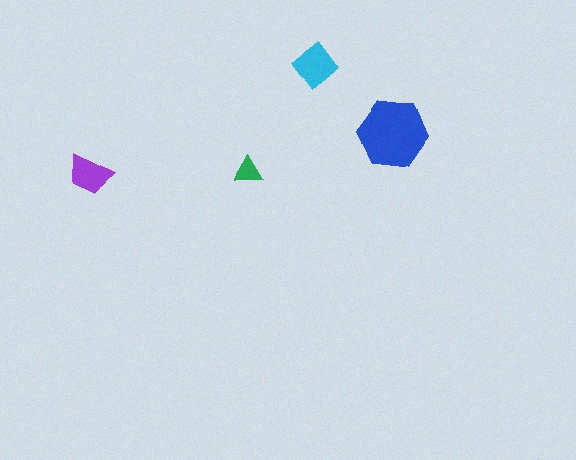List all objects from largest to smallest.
The blue hexagon, the cyan diamond, the purple trapezoid, the green triangle.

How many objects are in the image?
There are 4 objects in the image.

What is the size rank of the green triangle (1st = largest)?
4th.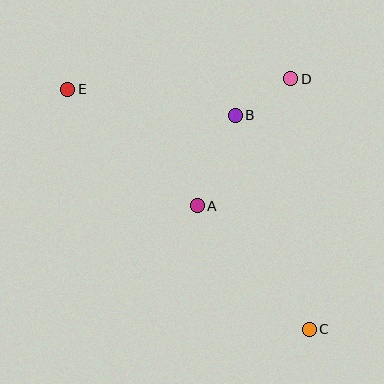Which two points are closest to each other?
Points B and D are closest to each other.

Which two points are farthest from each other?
Points C and E are farthest from each other.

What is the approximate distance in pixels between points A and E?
The distance between A and E is approximately 174 pixels.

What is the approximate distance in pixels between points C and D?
The distance between C and D is approximately 251 pixels.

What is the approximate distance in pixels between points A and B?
The distance between A and B is approximately 98 pixels.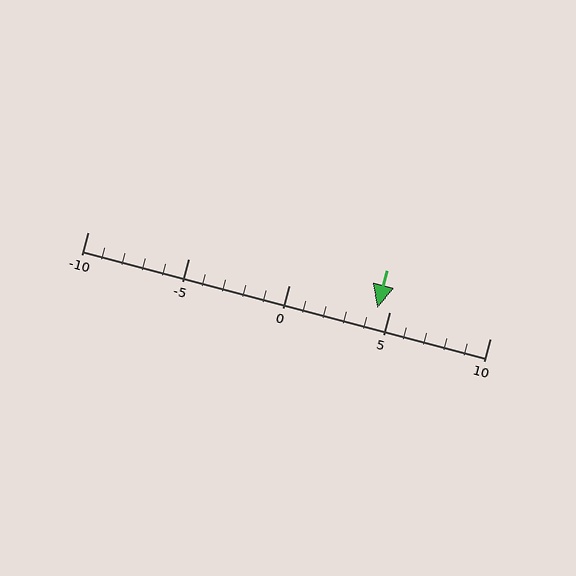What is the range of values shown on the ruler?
The ruler shows values from -10 to 10.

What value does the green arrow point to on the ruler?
The green arrow points to approximately 4.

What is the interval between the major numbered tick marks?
The major tick marks are spaced 5 units apart.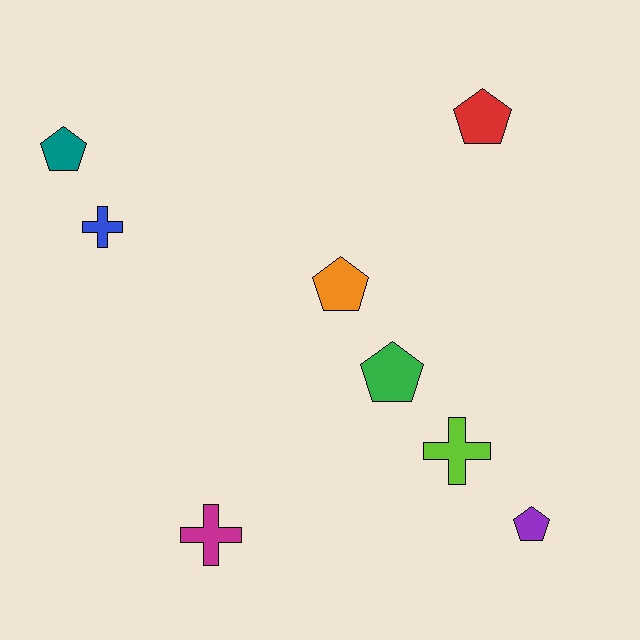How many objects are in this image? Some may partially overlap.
There are 8 objects.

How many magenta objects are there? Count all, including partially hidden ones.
There is 1 magenta object.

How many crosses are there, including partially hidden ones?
There are 3 crosses.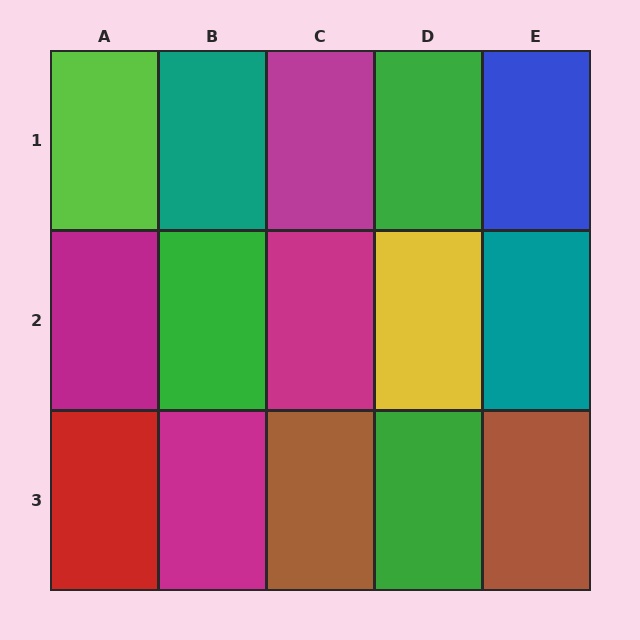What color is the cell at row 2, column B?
Green.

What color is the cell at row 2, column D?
Yellow.